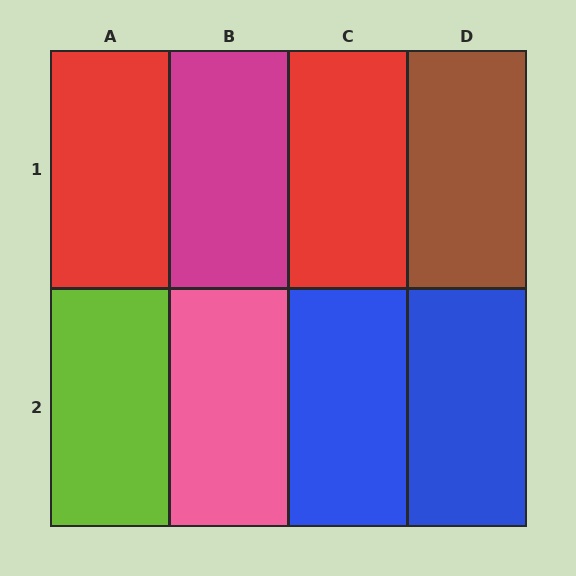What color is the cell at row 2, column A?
Lime.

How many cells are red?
2 cells are red.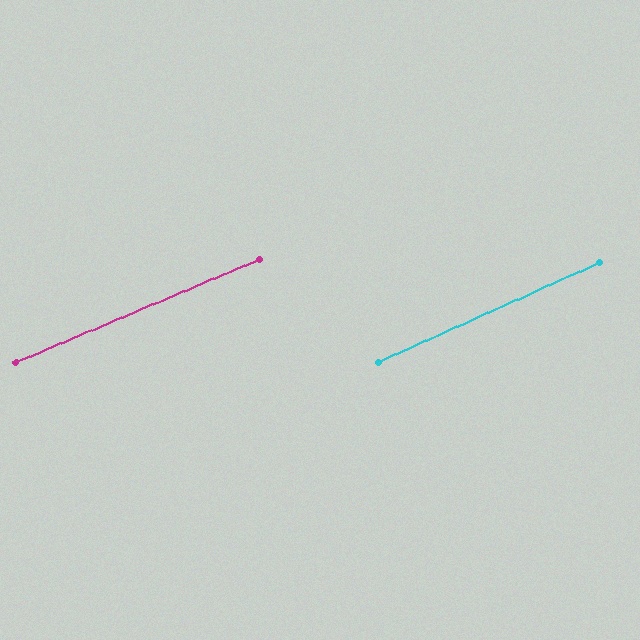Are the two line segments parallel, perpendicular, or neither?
Parallel — their directions differ by only 1.2°.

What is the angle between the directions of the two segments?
Approximately 1 degree.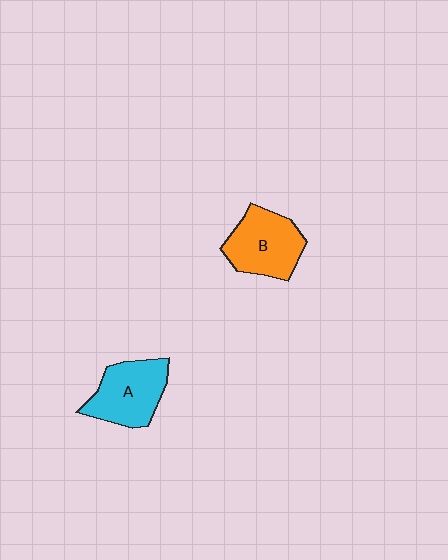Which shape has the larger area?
Shape B (orange).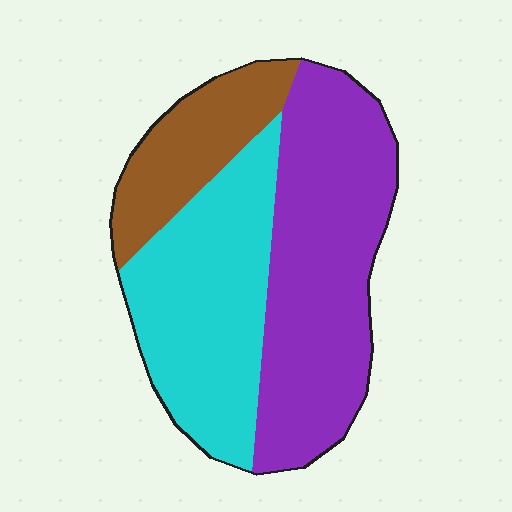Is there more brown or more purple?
Purple.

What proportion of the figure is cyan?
Cyan covers 36% of the figure.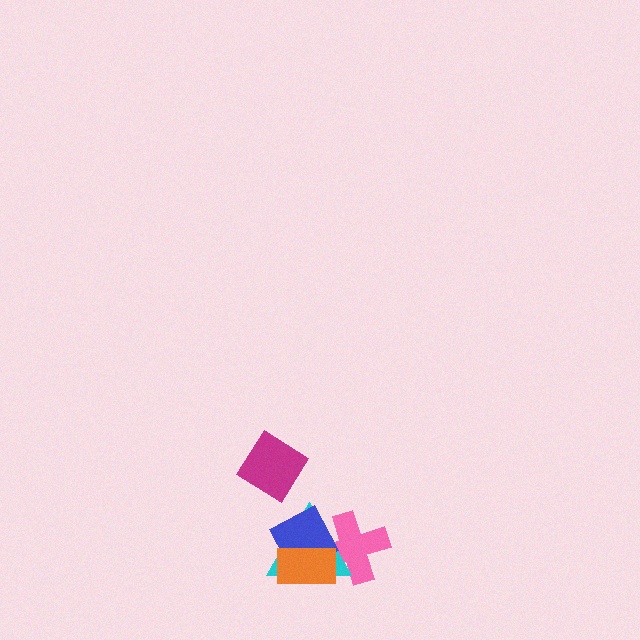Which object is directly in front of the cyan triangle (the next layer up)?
The blue square is directly in front of the cyan triangle.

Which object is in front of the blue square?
The orange rectangle is in front of the blue square.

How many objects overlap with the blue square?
3 objects overlap with the blue square.